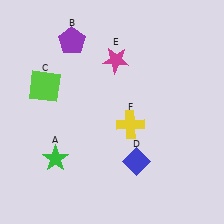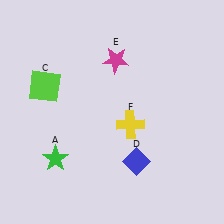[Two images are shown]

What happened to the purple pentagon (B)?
The purple pentagon (B) was removed in Image 2. It was in the top-left area of Image 1.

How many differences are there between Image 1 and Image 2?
There is 1 difference between the two images.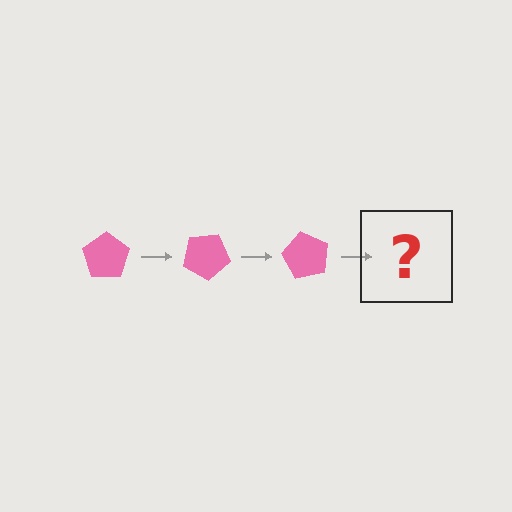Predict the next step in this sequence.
The next step is a pink pentagon rotated 90 degrees.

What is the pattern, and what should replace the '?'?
The pattern is that the pentagon rotates 30 degrees each step. The '?' should be a pink pentagon rotated 90 degrees.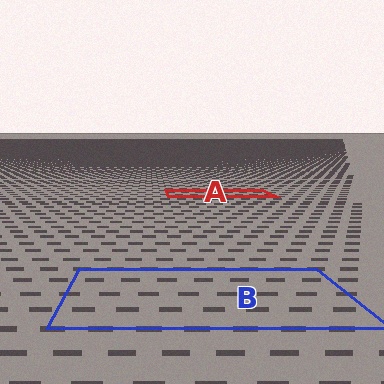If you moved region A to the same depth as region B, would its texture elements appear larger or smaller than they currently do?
They would appear larger. At a closer depth, the same texture elements are projected at a bigger on-screen size.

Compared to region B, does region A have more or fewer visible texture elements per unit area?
Region A has more texture elements per unit area — they are packed more densely because it is farther away.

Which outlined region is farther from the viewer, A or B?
Region A is farther from the viewer — the texture elements inside it appear smaller and more densely packed.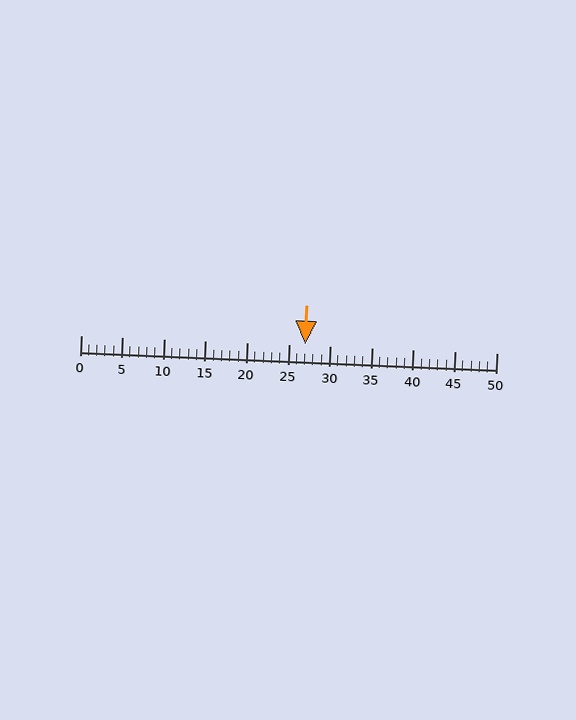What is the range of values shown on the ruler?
The ruler shows values from 0 to 50.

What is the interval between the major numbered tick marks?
The major tick marks are spaced 5 units apart.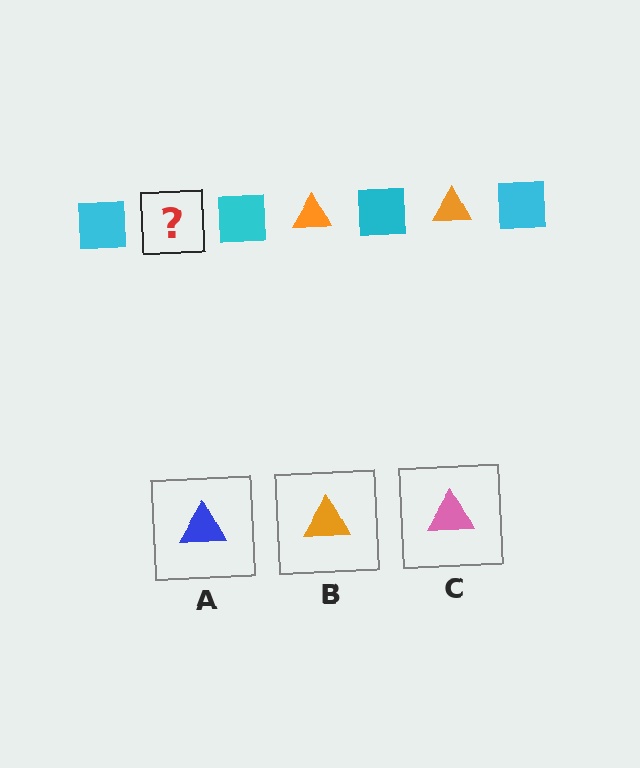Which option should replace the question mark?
Option B.